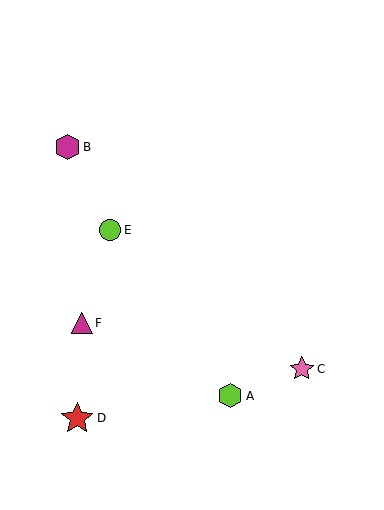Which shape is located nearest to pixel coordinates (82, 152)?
The magenta hexagon (labeled B) at (67, 147) is nearest to that location.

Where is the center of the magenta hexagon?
The center of the magenta hexagon is at (67, 147).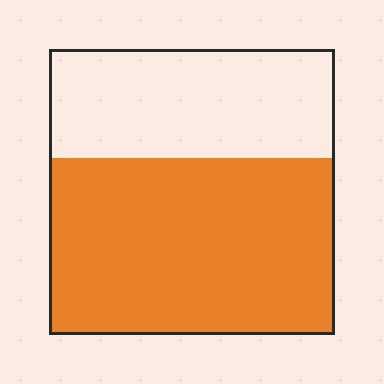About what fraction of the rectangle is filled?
About five eighths (5/8).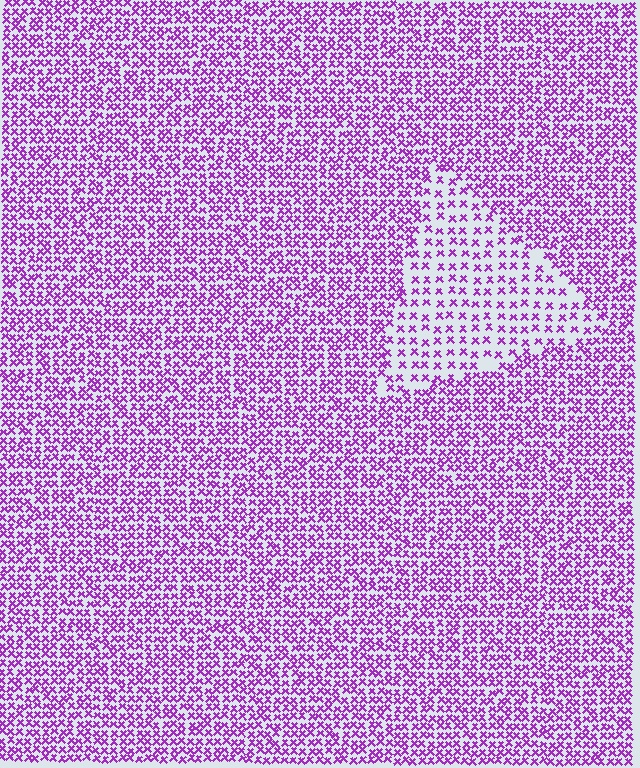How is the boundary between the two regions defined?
The boundary is defined by a change in element density (approximately 2.1x ratio). All elements are the same color, size, and shape.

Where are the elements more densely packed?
The elements are more densely packed outside the triangle boundary.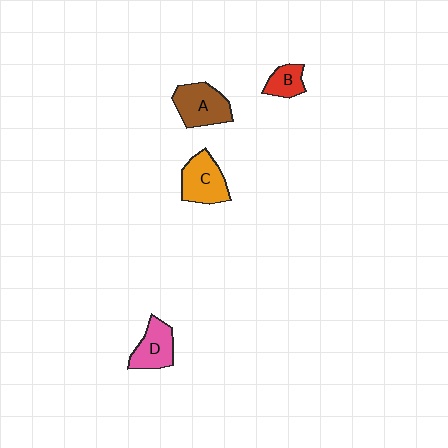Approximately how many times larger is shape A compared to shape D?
Approximately 1.2 times.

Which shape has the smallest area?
Shape B (red).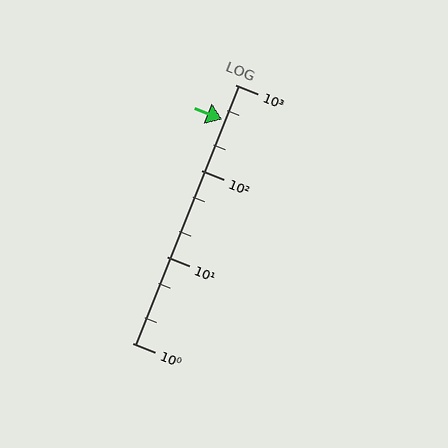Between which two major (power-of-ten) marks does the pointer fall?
The pointer is between 100 and 1000.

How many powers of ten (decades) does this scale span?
The scale spans 3 decades, from 1 to 1000.